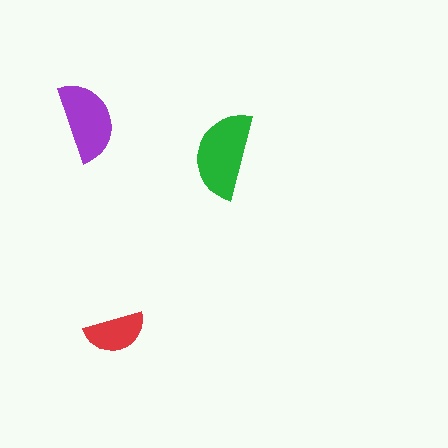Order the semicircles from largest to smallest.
the green one, the purple one, the red one.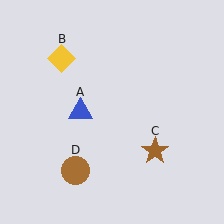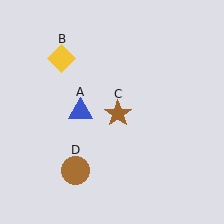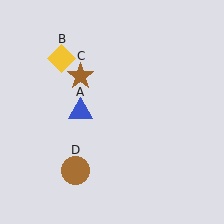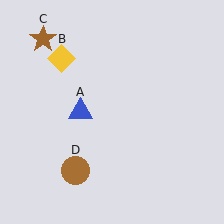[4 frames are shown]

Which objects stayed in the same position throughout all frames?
Blue triangle (object A) and yellow diamond (object B) and brown circle (object D) remained stationary.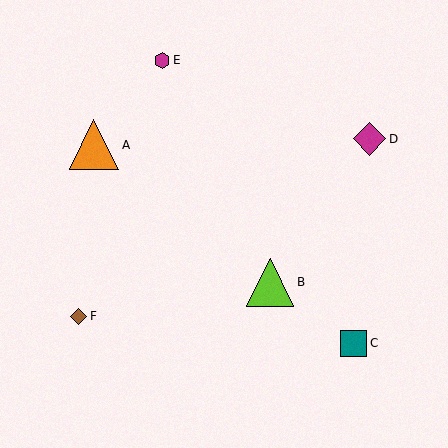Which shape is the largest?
The orange triangle (labeled A) is the largest.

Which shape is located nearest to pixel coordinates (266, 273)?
The lime triangle (labeled B) at (270, 282) is nearest to that location.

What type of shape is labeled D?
Shape D is a magenta diamond.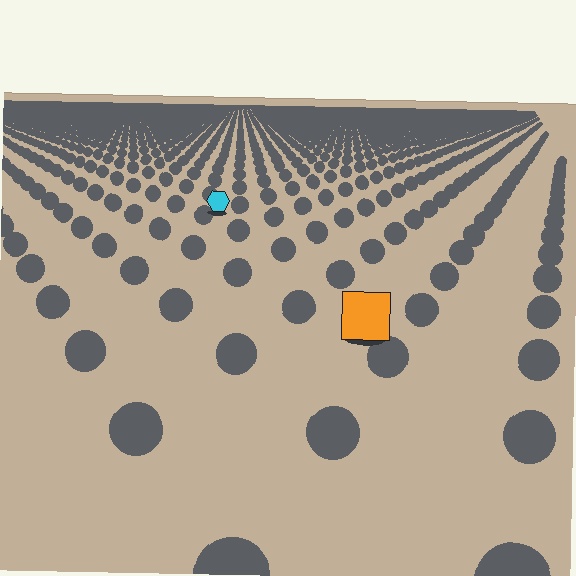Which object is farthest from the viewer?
The cyan hexagon is farthest from the viewer. It appears smaller and the ground texture around it is denser.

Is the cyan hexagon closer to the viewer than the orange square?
No. The orange square is closer — you can tell from the texture gradient: the ground texture is coarser near it.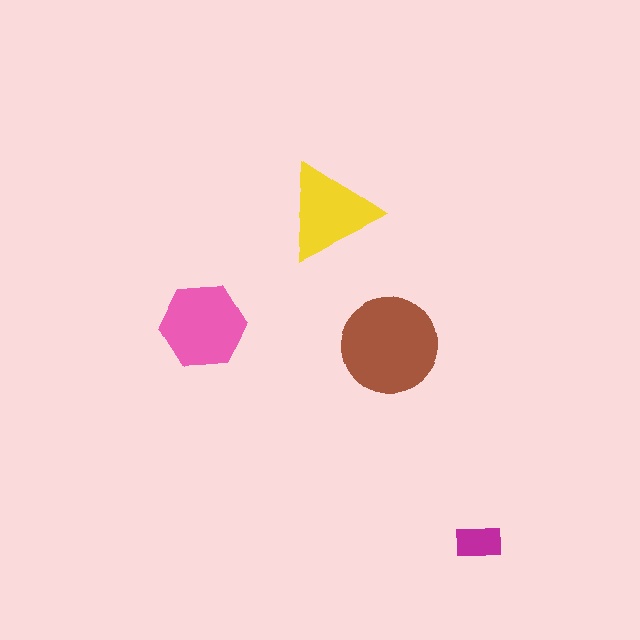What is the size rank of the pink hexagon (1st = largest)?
2nd.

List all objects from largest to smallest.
The brown circle, the pink hexagon, the yellow triangle, the magenta rectangle.